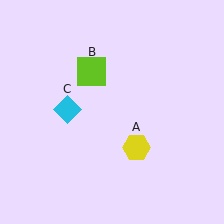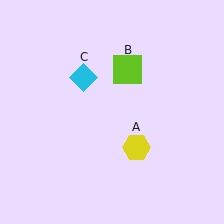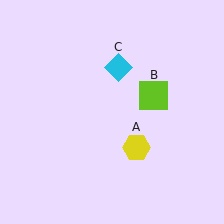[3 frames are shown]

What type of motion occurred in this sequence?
The lime square (object B), cyan diamond (object C) rotated clockwise around the center of the scene.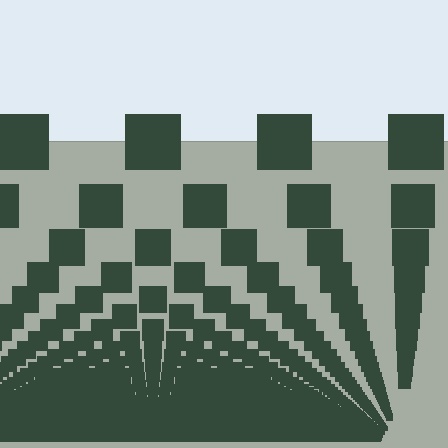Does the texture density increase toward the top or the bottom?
Density increases toward the bottom.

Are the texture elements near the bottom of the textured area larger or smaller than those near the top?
Smaller. The gradient is inverted — elements near the bottom are smaller and denser.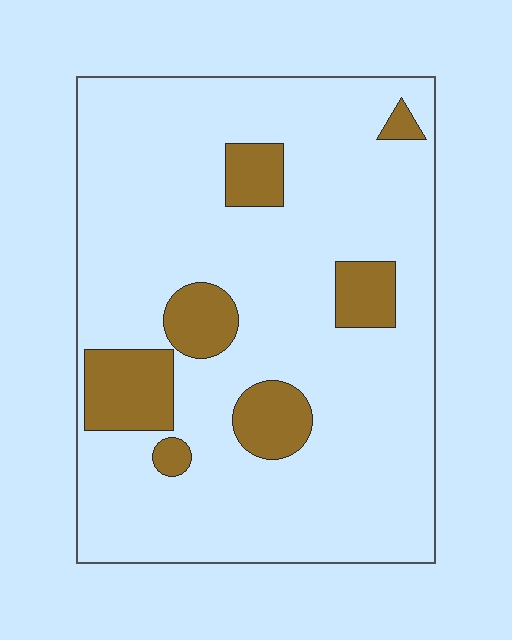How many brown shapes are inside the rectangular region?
7.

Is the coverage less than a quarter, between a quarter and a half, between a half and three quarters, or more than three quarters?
Less than a quarter.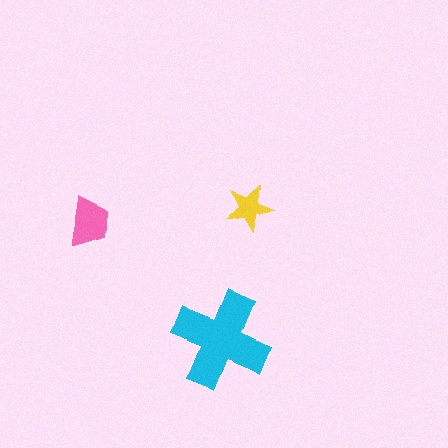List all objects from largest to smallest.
The cyan cross, the pink trapezoid, the yellow star.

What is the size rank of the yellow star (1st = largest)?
3rd.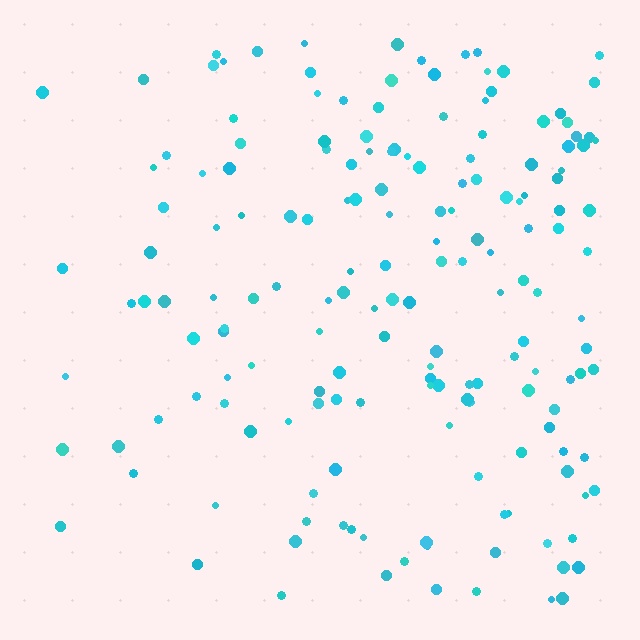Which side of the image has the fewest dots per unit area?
The left.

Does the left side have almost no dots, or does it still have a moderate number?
Still a moderate number, just noticeably fewer than the right.